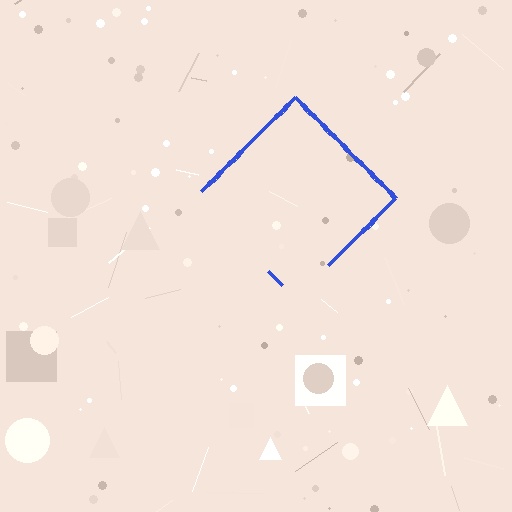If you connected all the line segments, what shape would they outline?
They would outline a diamond.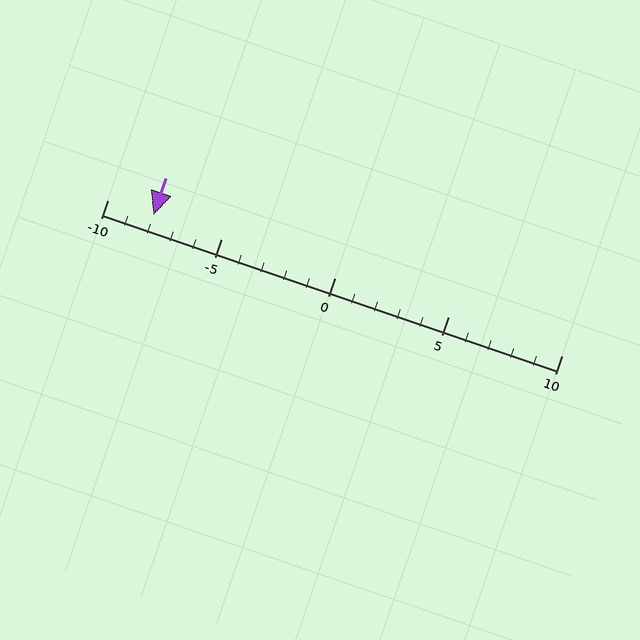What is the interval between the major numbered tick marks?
The major tick marks are spaced 5 units apart.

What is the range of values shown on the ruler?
The ruler shows values from -10 to 10.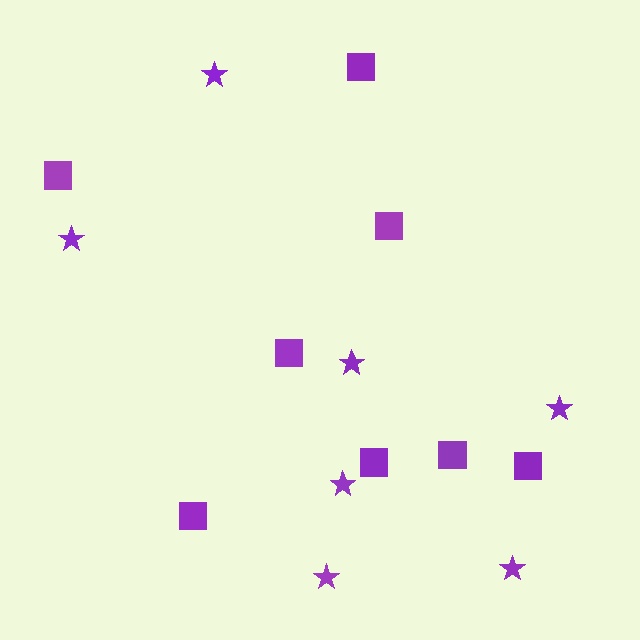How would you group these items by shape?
There are 2 groups: one group of stars (7) and one group of squares (8).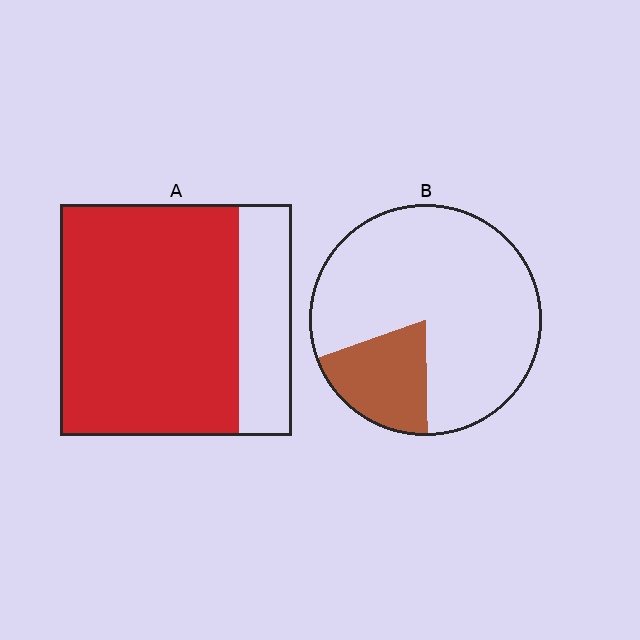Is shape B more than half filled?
No.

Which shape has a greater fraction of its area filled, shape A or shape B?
Shape A.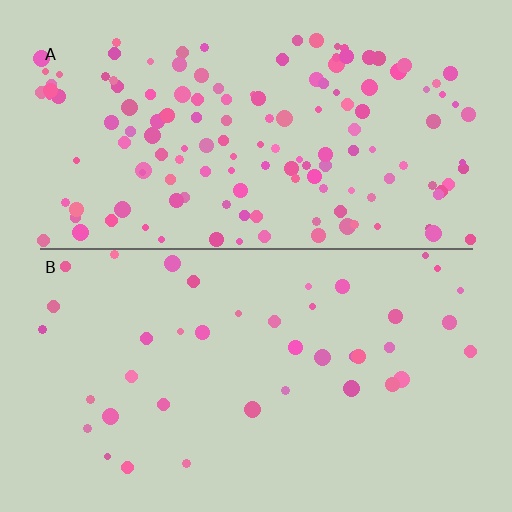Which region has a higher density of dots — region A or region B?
A (the top).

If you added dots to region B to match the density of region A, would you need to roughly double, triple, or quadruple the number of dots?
Approximately quadruple.